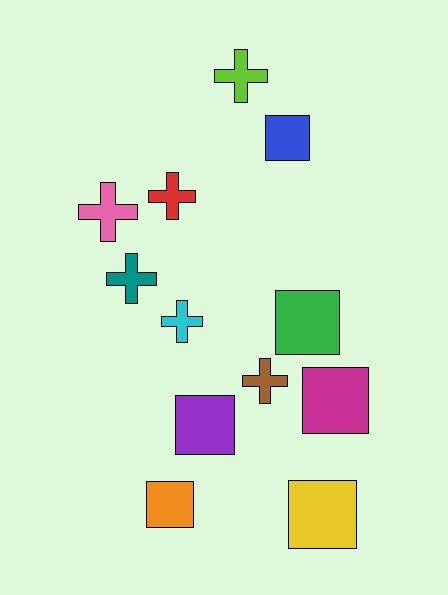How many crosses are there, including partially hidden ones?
There are 6 crosses.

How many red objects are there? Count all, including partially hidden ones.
There is 1 red object.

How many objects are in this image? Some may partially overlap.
There are 12 objects.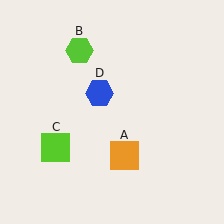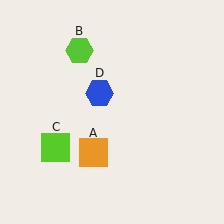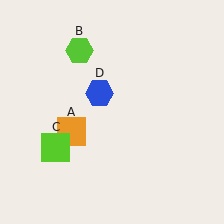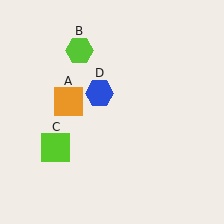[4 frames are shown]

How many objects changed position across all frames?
1 object changed position: orange square (object A).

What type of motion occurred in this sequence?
The orange square (object A) rotated clockwise around the center of the scene.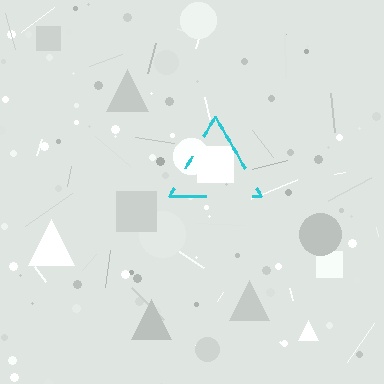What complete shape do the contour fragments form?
The contour fragments form a triangle.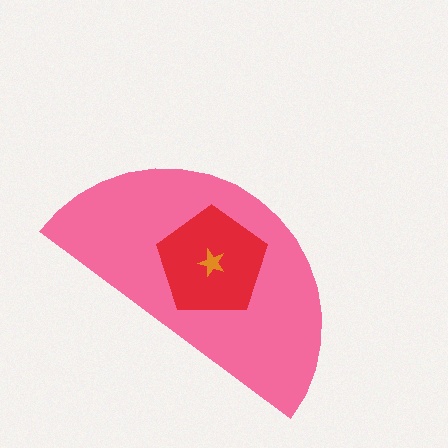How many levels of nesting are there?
3.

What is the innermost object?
The orange star.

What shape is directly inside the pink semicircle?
The red pentagon.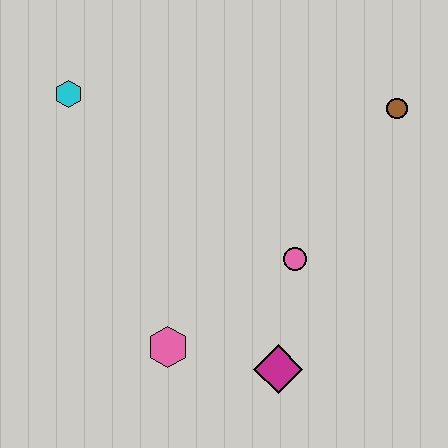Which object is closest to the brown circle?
The pink circle is closest to the brown circle.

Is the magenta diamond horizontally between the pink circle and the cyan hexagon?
Yes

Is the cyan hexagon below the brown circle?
No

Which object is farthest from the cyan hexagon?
The magenta diamond is farthest from the cyan hexagon.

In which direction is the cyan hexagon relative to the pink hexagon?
The cyan hexagon is above the pink hexagon.